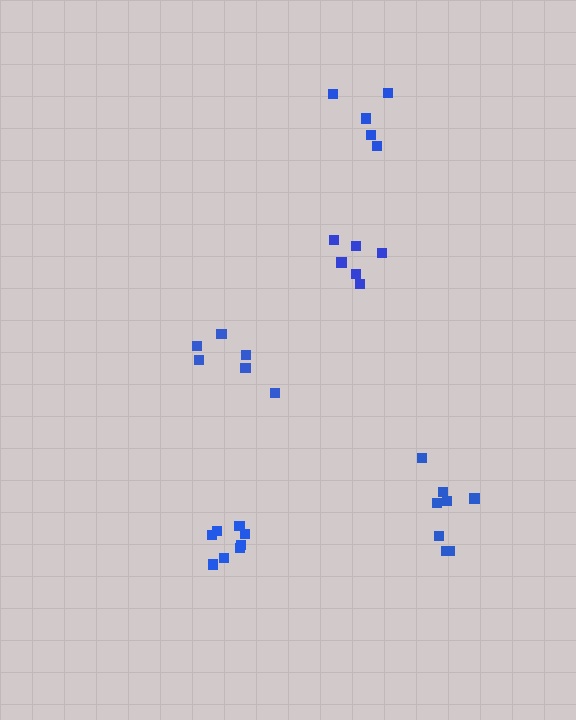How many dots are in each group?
Group 1: 6 dots, Group 2: 8 dots, Group 3: 6 dots, Group 4: 8 dots, Group 5: 5 dots (33 total).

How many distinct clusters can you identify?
There are 5 distinct clusters.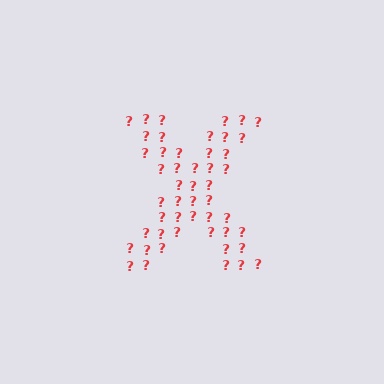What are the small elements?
The small elements are question marks.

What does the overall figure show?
The overall figure shows the letter X.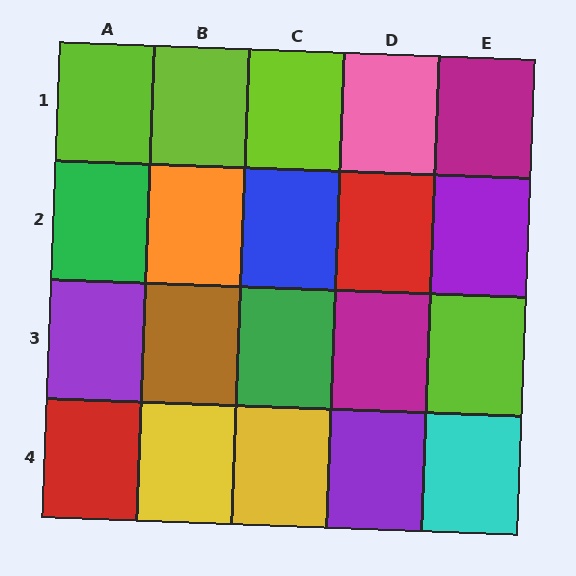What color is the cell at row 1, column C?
Lime.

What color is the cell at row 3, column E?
Lime.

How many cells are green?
2 cells are green.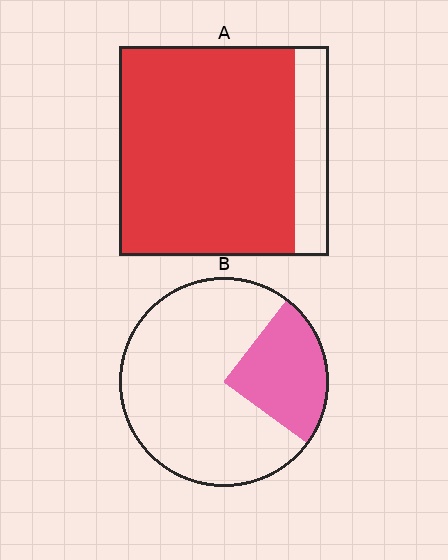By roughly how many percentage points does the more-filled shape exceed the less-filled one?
By roughly 60 percentage points (A over B).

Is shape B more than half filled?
No.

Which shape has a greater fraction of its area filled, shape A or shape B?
Shape A.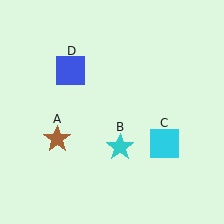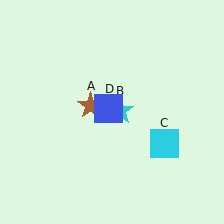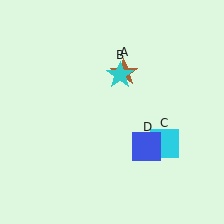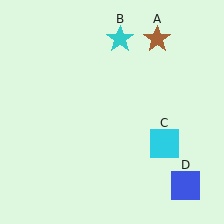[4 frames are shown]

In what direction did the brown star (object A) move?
The brown star (object A) moved up and to the right.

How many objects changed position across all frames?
3 objects changed position: brown star (object A), cyan star (object B), blue square (object D).